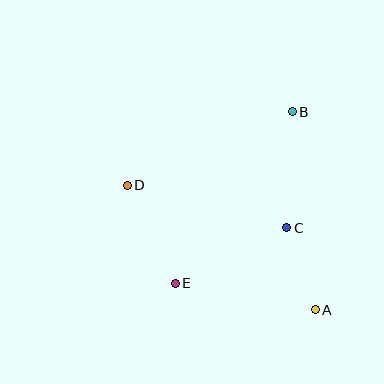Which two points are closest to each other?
Points A and C are closest to each other.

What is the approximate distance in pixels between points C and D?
The distance between C and D is approximately 165 pixels.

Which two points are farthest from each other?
Points A and D are farthest from each other.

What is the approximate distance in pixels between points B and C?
The distance between B and C is approximately 116 pixels.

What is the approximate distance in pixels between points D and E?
The distance between D and E is approximately 109 pixels.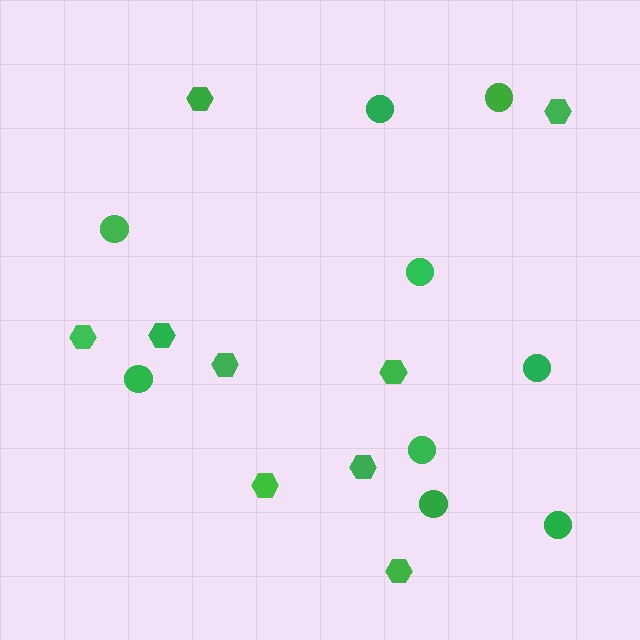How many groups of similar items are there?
There are 2 groups: one group of circles (9) and one group of hexagons (9).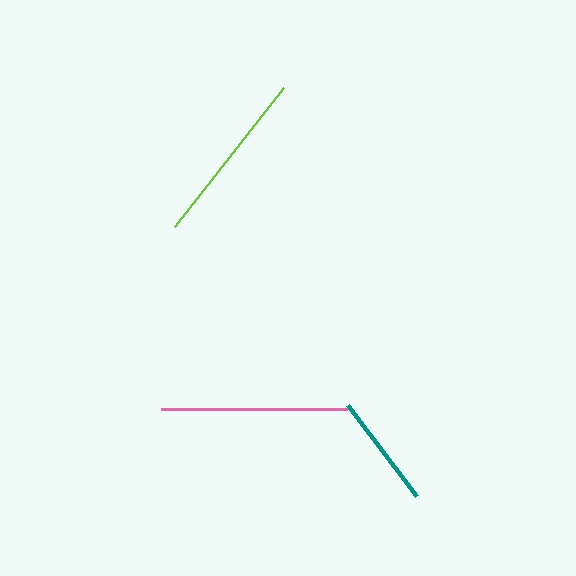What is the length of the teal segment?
The teal segment is approximately 114 pixels long.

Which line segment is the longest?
The pink line is the longest at approximately 185 pixels.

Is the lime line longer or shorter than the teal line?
The lime line is longer than the teal line.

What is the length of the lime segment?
The lime segment is approximately 176 pixels long.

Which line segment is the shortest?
The teal line is the shortest at approximately 114 pixels.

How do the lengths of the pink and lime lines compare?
The pink and lime lines are approximately the same length.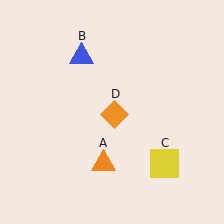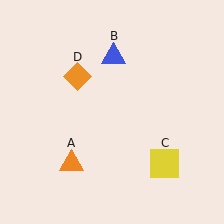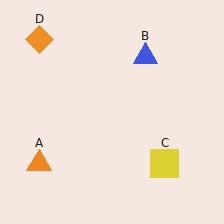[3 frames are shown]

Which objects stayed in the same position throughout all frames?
Yellow square (object C) remained stationary.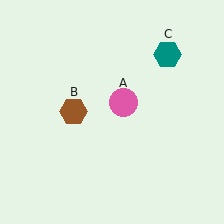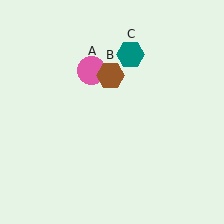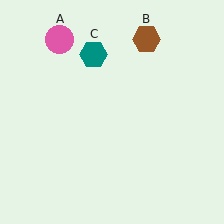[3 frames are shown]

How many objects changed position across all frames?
3 objects changed position: pink circle (object A), brown hexagon (object B), teal hexagon (object C).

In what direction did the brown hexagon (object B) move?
The brown hexagon (object B) moved up and to the right.